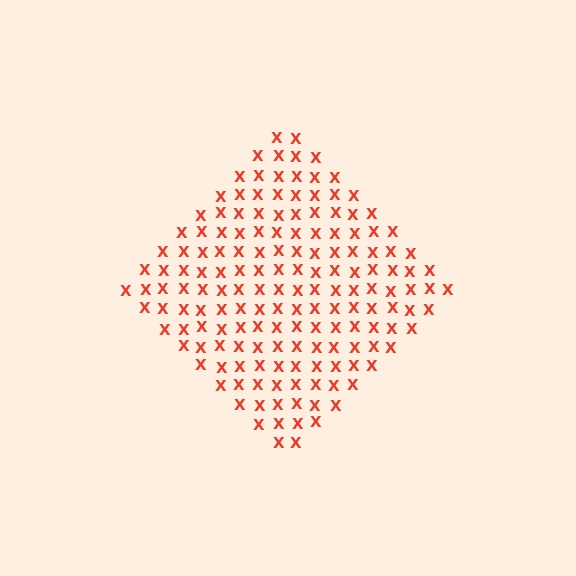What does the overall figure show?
The overall figure shows a diamond.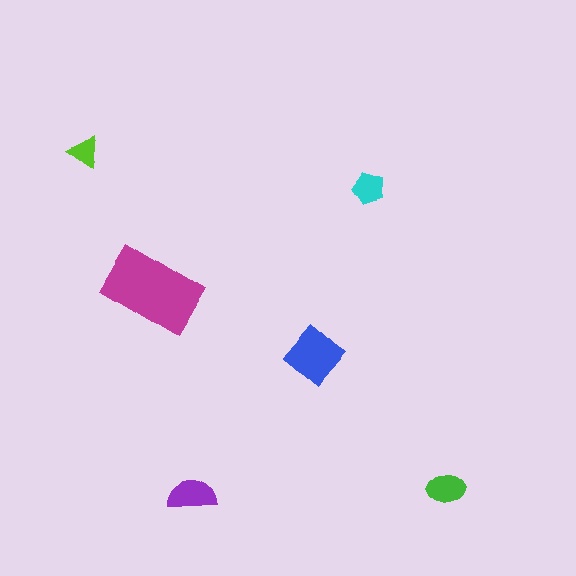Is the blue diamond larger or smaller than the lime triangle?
Larger.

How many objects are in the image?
There are 6 objects in the image.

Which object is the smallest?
The lime triangle.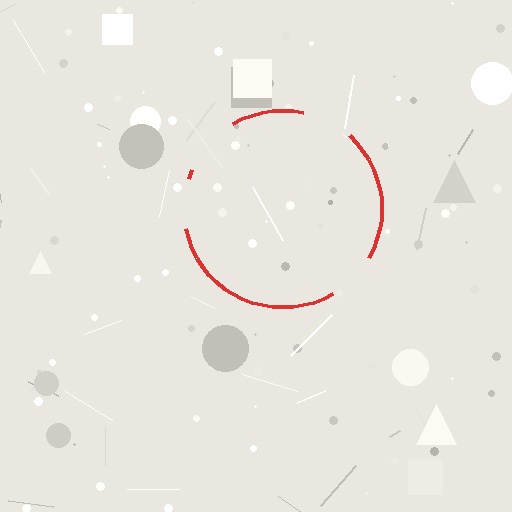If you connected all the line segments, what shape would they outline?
They would outline a circle.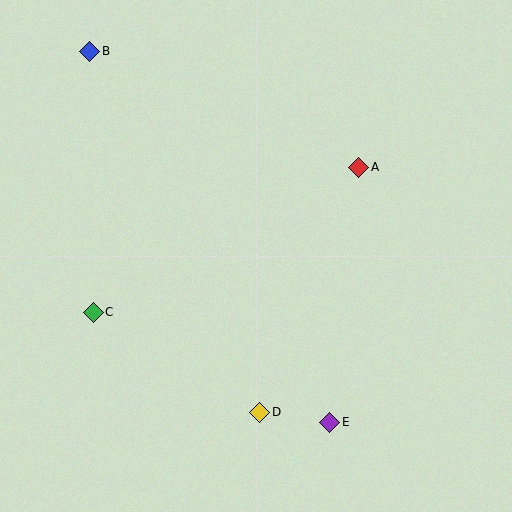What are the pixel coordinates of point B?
Point B is at (90, 51).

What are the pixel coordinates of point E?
Point E is at (330, 422).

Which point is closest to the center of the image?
Point A at (359, 167) is closest to the center.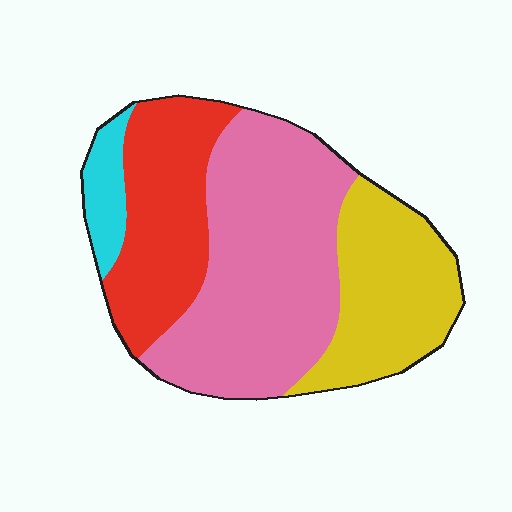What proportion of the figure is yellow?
Yellow takes up less than a quarter of the figure.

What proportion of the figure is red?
Red covers around 25% of the figure.